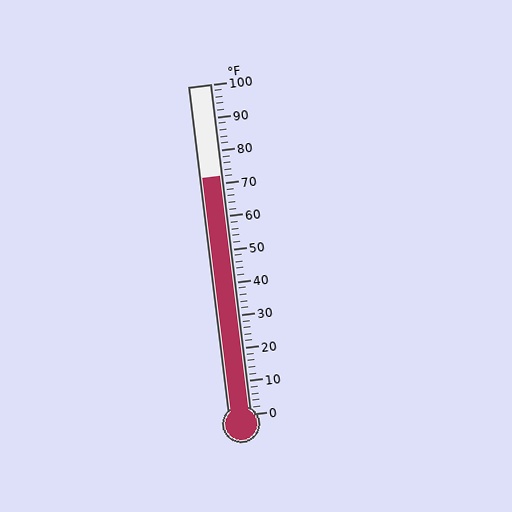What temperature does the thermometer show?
The thermometer shows approximately 72°F.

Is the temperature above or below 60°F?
The temperature is above 60°F.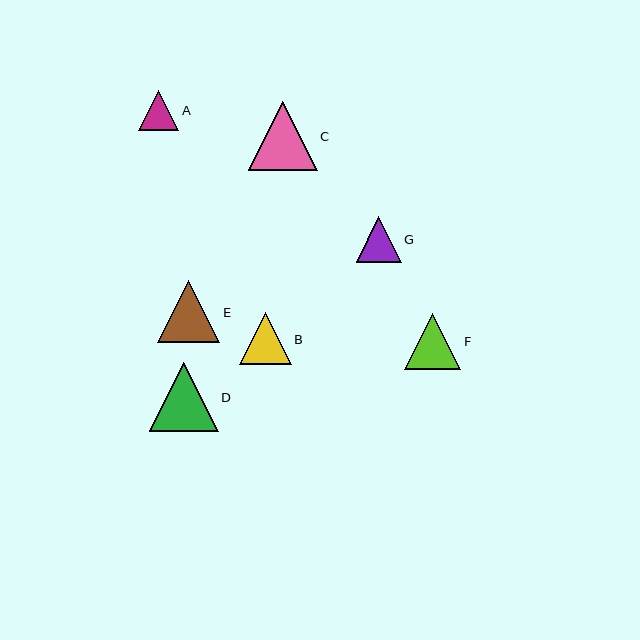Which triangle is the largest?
Triangle C is the largest with a size of approximately 69 pixels.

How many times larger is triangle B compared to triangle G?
Triangle B is approximately 1.1 times the size of triangle G.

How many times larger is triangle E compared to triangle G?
Triangle E is approximately 1.4 times the size of triangle G.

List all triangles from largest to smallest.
From largest to smallest: C, D, E, F, B, G, A.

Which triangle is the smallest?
Triangle A is the smallest with a size of approximately 40 pixels.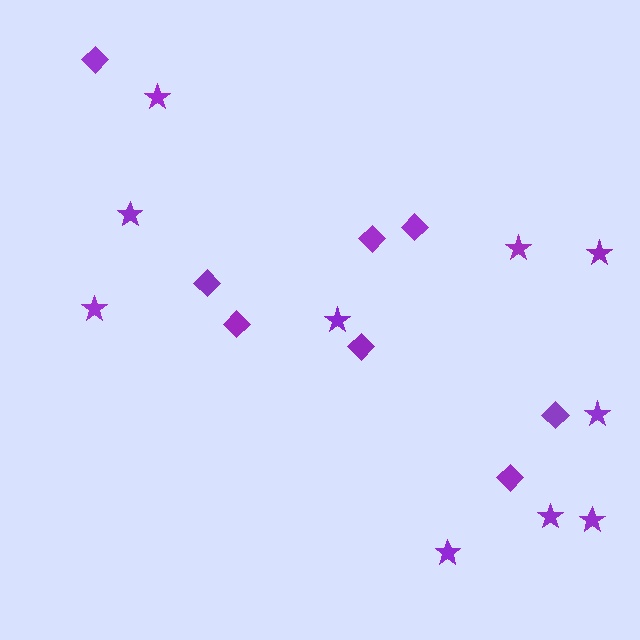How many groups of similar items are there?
There are 2 groups: one group of diamonds (8) and one group of stars (10).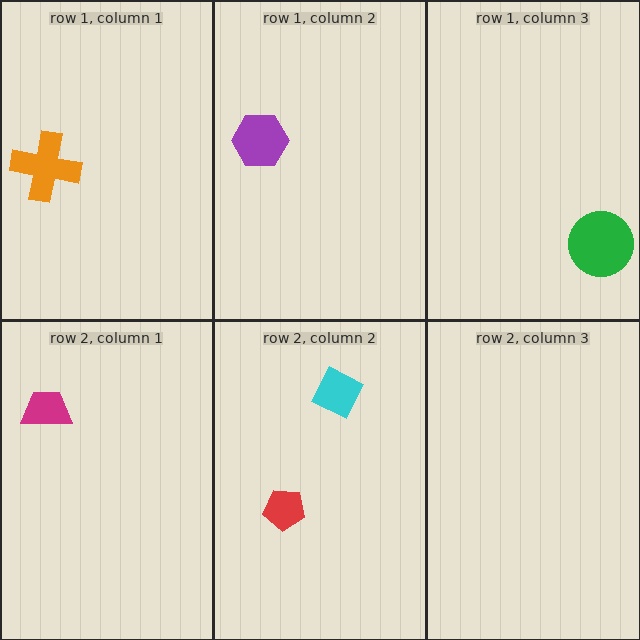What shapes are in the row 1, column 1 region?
The orange cross.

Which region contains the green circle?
The row 1, column 3 region.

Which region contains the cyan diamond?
The row 2, column 2 region.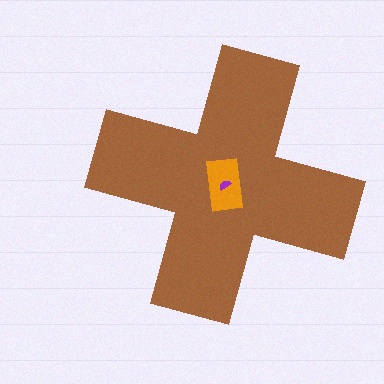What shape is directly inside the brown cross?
The orange rectangle.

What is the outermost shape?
The brown cross.